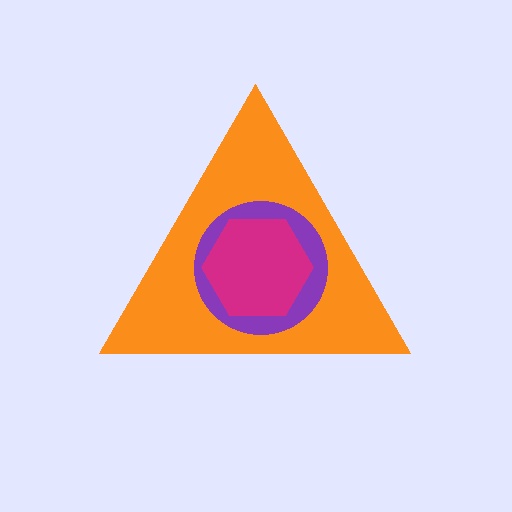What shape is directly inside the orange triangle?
The purple circle.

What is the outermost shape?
The orange triangle.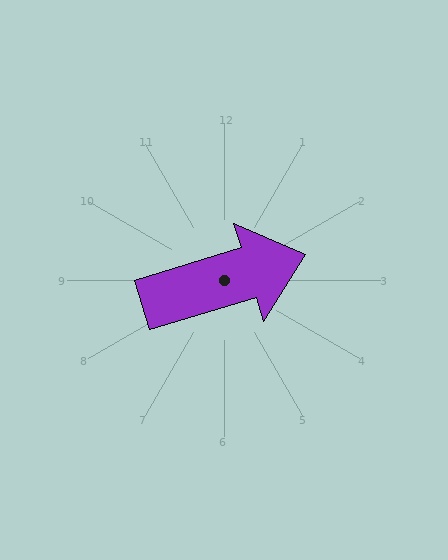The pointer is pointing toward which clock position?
Roughly 2 o'clock.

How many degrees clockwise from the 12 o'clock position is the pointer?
Approximately 73 degrees.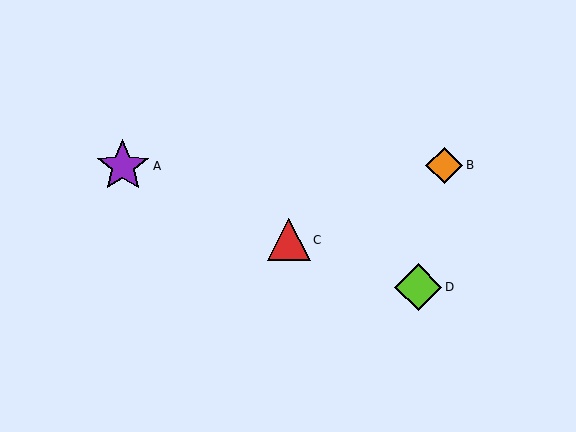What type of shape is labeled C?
Shape C is a red triangle.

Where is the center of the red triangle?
The center of the red triangle is at (289, 240).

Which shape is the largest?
The purple star (labeled A) is the largest.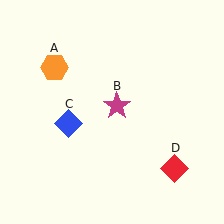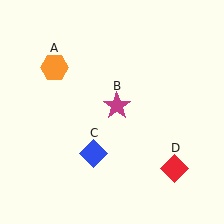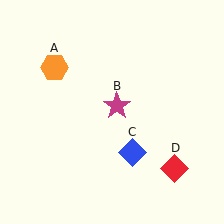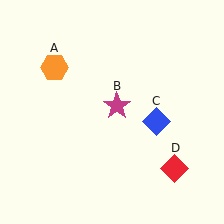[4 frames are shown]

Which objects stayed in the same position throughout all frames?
Orange hexagon (object A) and magenta star (object B) and red diamond (object D) remained stationary.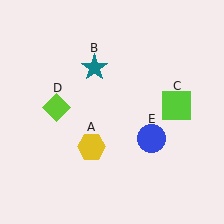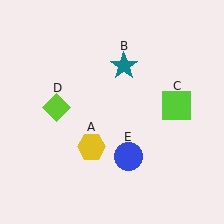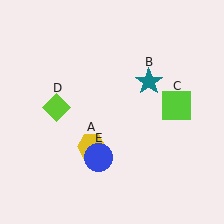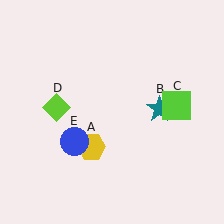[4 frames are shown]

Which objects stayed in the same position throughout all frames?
Yellow hexagon (object A) and lime square (object C) and lime diamond (object D) remained stationary.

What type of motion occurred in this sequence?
The teal star (object B), blue circle (object E) rotated clockwise around the center of the scene.